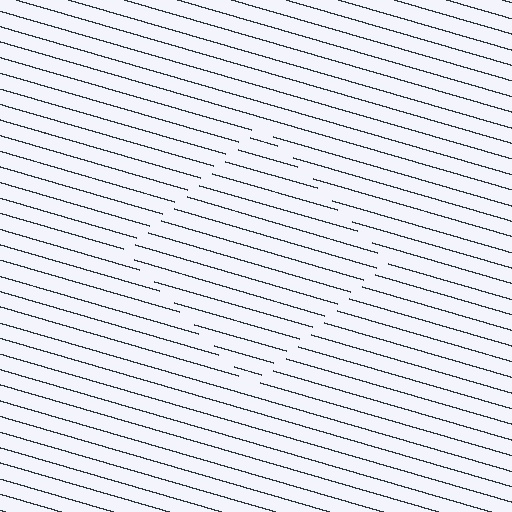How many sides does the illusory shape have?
4 sides — the line-ends trace a square.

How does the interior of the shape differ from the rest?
The interior of the shape contains the same grating, shifted by half a period — the contour is defined by the phase discontinuity where line-ends from the inner and outer gratings abut.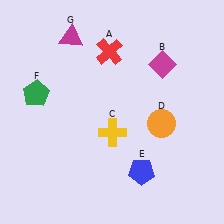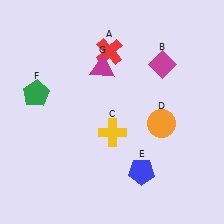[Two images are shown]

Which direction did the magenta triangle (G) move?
The magenta triangle (G) moved right.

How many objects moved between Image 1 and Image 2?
1 object moved between the two images.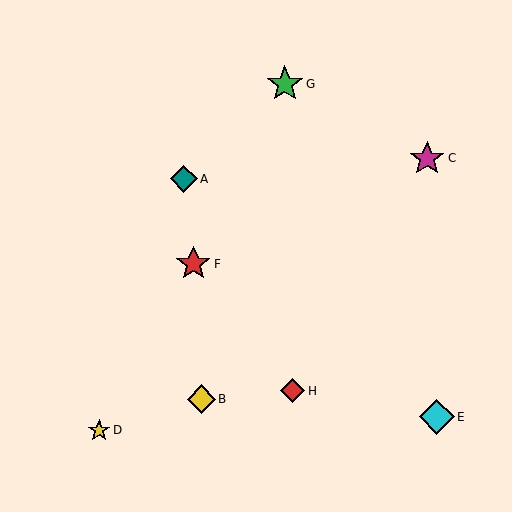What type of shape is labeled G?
Shape G is a green star.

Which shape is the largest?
The green star (labeled G) is the largest.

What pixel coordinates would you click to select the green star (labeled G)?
Click at (285, 84) to select the green star G.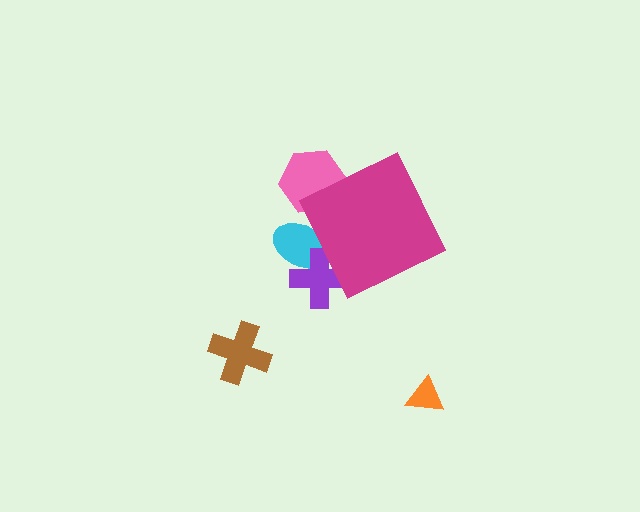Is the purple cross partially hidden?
Yes, the purple cross is partially hidden behind the magenta diamond.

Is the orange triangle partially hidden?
No, the orange triangle is fully visible.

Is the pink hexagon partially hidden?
Yes, the pink hexagon is partially hidden behind the magenta diamond.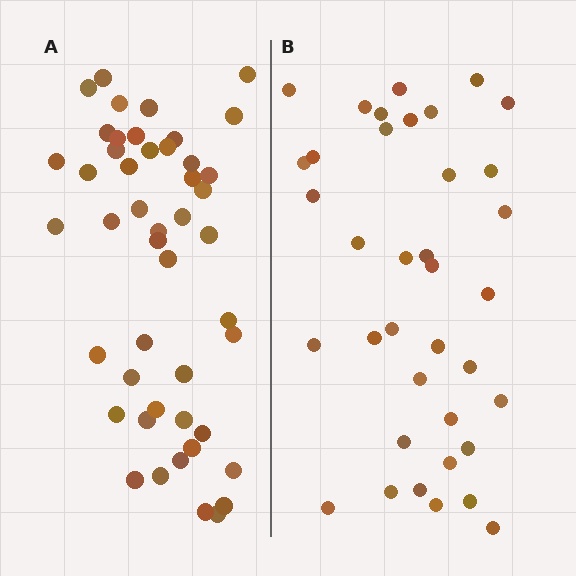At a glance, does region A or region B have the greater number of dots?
Region A (the left region) has more dots.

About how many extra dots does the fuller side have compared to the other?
Region A has roughly 10 or so more dots than region B.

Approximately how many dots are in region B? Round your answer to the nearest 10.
About 40 dots. (The exact count is 37, which rounds to 40.)